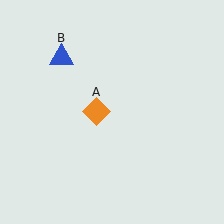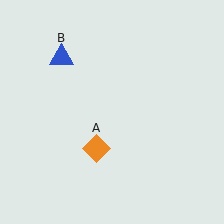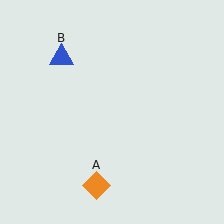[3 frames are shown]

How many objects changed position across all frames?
1 object changed position: orange diamond (object A).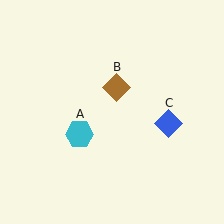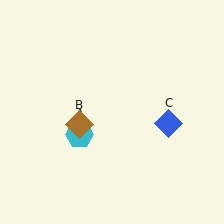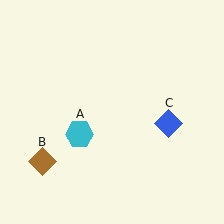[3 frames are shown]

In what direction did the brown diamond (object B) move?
The brown diamond (object B) moved down and to the left.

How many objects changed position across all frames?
1 object changed position: brown diamond (object B).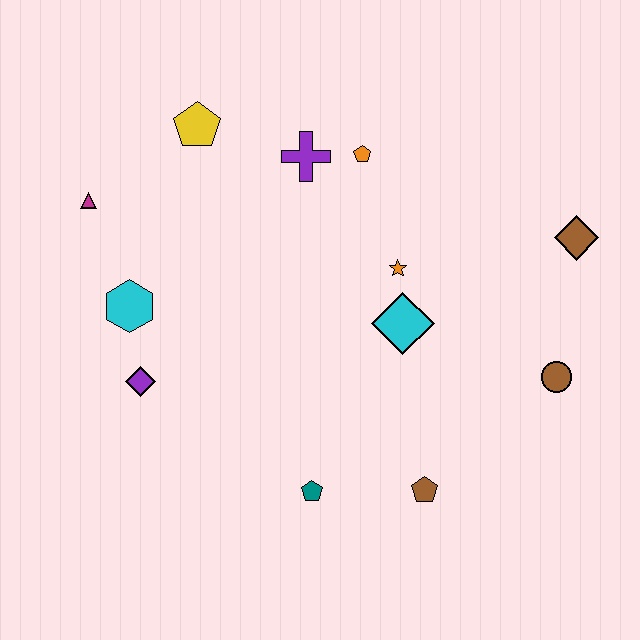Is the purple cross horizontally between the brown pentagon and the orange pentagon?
No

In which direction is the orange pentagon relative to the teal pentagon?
The orange pentagon is above the teal pentagon.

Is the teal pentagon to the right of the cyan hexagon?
Yes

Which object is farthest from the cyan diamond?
The magenta triangle is farthest from the cyan diamond.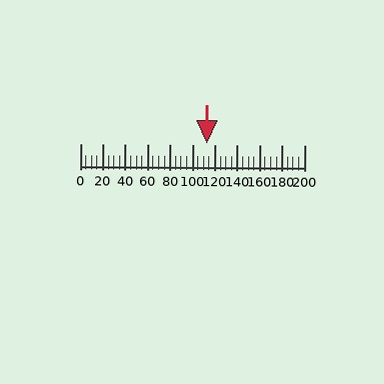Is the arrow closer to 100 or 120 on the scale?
The arrow is closer to 120.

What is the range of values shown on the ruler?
The ruler shows values from 0 to 200.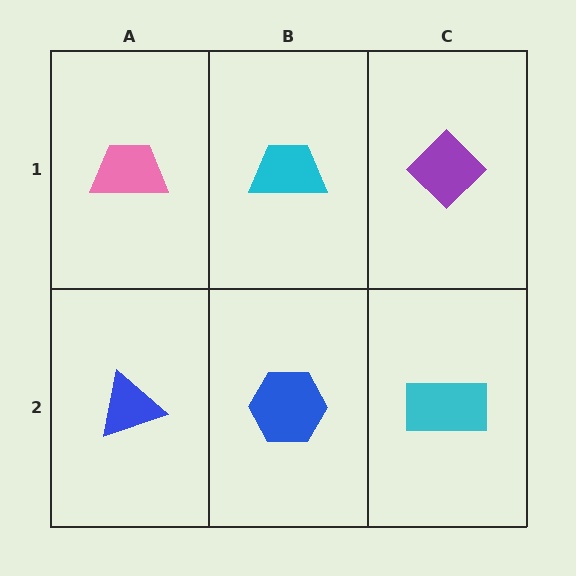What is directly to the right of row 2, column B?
A cyan rectangle.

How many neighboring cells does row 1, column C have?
2.